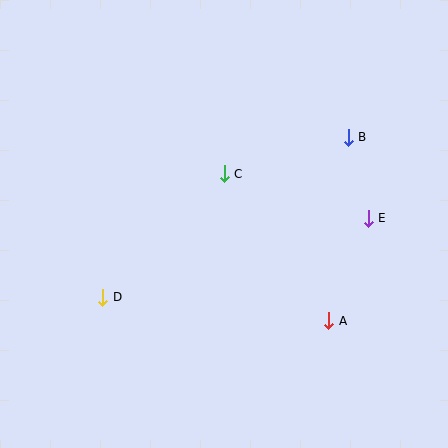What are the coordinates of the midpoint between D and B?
The midpoint between D and B is at (225, 217).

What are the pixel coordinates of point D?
Point D is at (103, 297).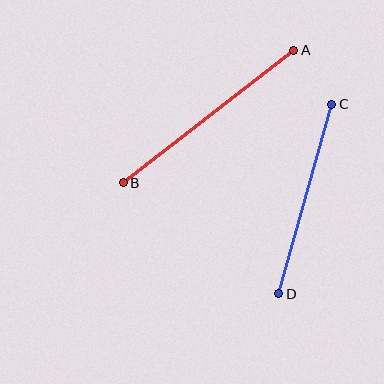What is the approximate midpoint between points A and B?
The midpoint is at approximately (208, 116) pixels.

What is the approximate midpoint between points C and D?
The midpoint is at approximately (305, 199) pixels.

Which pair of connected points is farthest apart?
Points A and B are farthest apart.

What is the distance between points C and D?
The distance is approximately 197 pixels.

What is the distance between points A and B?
The distance is approximately 216 pixels.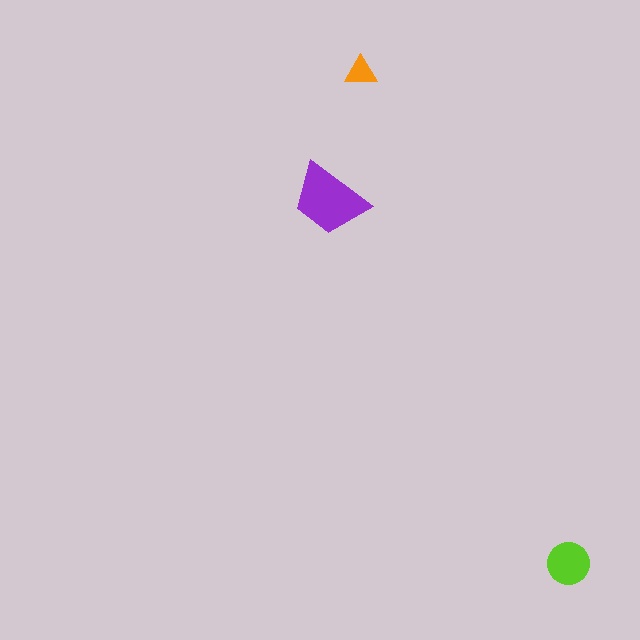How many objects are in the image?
There are 3 objects in the image.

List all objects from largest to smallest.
The purple trapezoid, the lime circle, the orange triangle.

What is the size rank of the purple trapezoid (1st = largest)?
1st.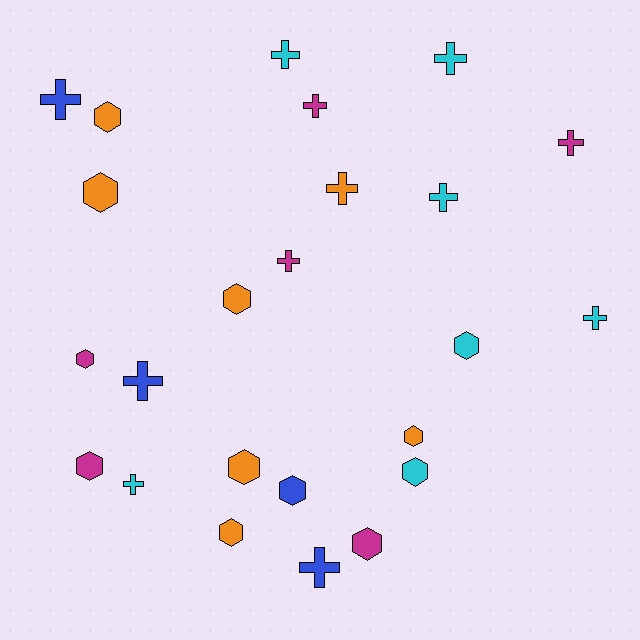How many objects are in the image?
There are 24 objects.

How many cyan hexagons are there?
There are 2 cyan hexagons.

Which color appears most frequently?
Orange, with 7 objects.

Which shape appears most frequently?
Cross, with 12 objects.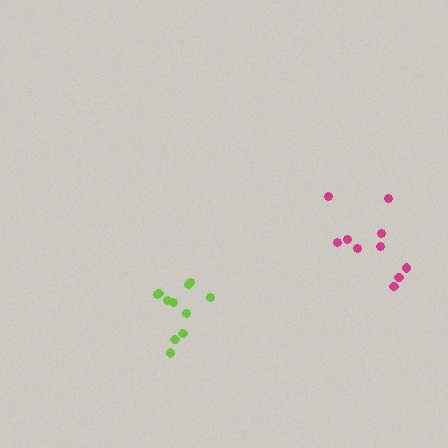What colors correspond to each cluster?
The clusters are colored: magenta, lime.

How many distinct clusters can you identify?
There are 2 distinct clusters.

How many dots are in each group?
Group 1: 10 dots, Group 2: 11 dots (21 total).